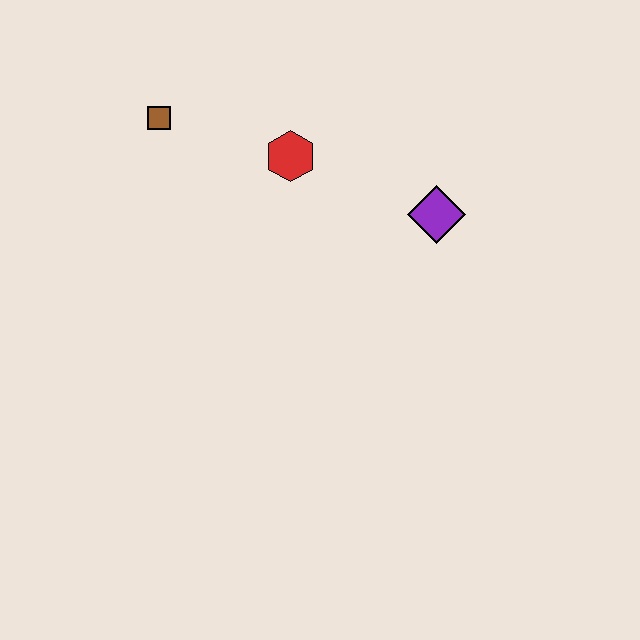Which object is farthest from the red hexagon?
The purple diamond is farthest from the red hexagon.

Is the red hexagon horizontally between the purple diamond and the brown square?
Yes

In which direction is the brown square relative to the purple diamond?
The brown square is to the left of the purple diamond.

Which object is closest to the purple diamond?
The red hexagon is closest to the purple diamond.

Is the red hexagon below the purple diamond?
No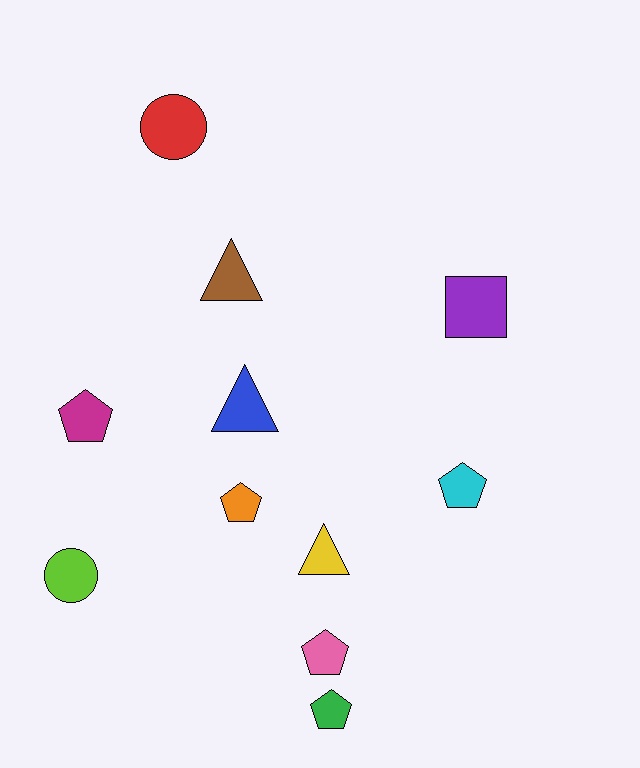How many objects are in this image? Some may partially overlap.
There are 11 objects.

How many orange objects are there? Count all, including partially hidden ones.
There is 1 orange object.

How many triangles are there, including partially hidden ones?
There are 3 triangles.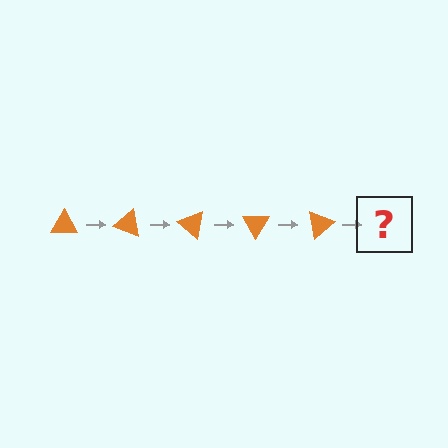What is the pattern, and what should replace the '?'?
The pattern is that the triangle rotates 20 degrees each step. The '?' should be an orange triangle rotated 100 degrees.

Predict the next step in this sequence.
The next step is an orange triangle rotated 100 degrees.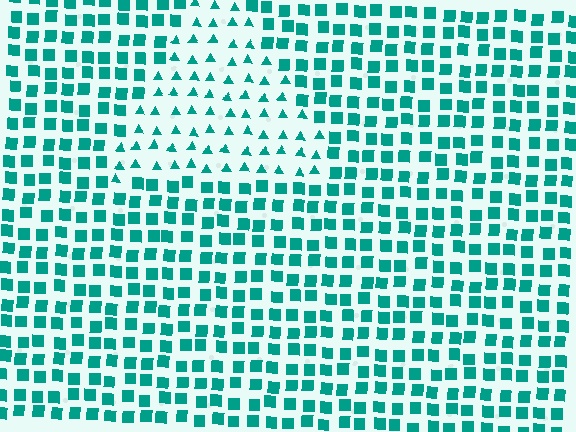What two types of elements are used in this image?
The image uses triangles inside the triangle region and squares outside it.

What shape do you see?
I see a triangle.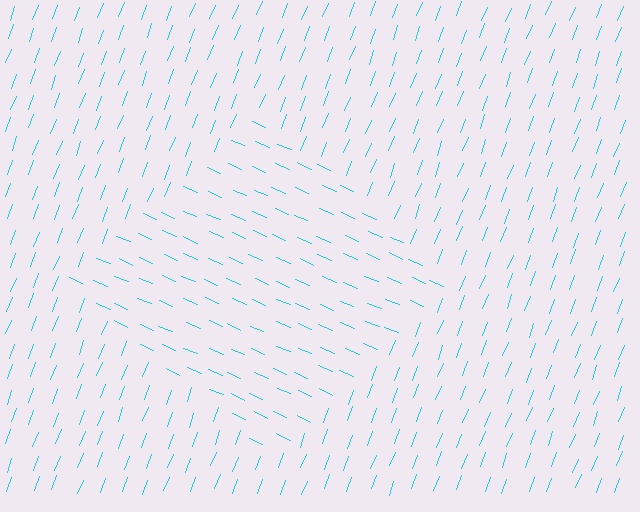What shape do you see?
I see a diamond.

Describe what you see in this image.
The image is filled with small cyan line segments. A diamond region in the image has lines oriented differently from the surrounding lines, creating a visible texture boundary.